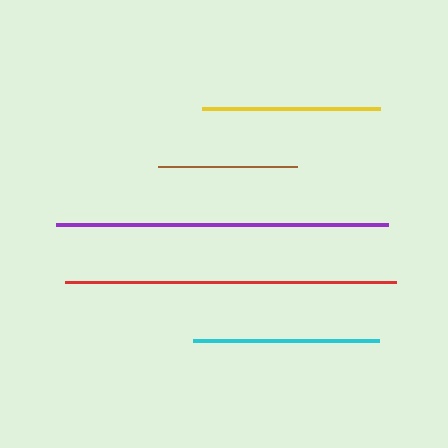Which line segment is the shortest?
The brown line is the shortest at approximately 138 pixels.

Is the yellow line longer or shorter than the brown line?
The yellow line is longer than the brown line.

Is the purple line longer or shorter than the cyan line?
The purple line is longer than the cyan line.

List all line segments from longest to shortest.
From longest to shortest: purple, red, cyan, yellow, brown.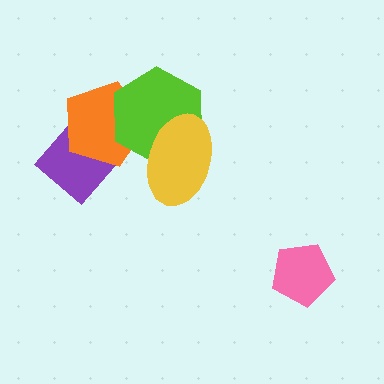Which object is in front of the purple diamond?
The orange pentagon is in front of the purple diamond.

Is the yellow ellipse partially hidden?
No, no other shape covers it.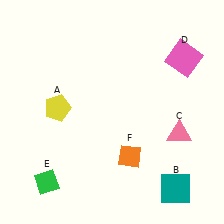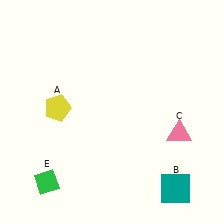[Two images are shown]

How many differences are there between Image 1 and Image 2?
There are 2 differences between the two images.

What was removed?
The orange diamond (F), the pink square (D) were removed in Image 2.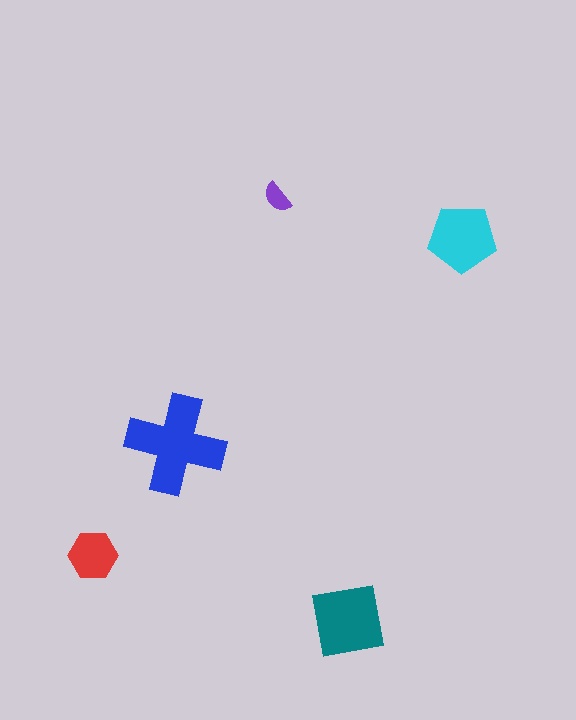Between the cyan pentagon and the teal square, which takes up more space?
The teal square.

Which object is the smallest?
The purple semicircle.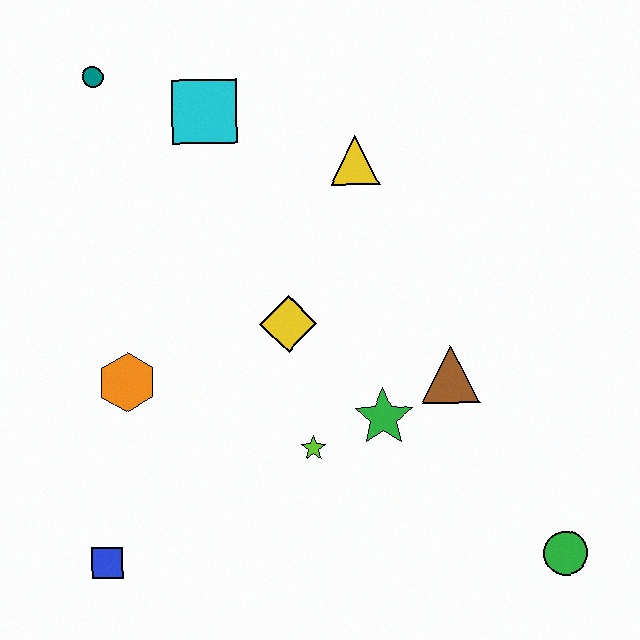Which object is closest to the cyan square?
The teal circle is closest to the cyan square.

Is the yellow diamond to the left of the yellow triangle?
Yes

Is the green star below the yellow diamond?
Yes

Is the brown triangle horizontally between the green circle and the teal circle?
Yes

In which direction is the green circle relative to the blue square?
The green circle is to the right of the blue square.